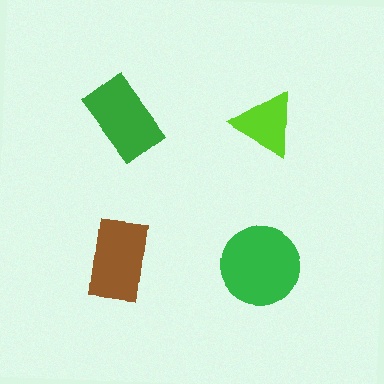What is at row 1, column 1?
A green rectangle.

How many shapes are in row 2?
2 shapes.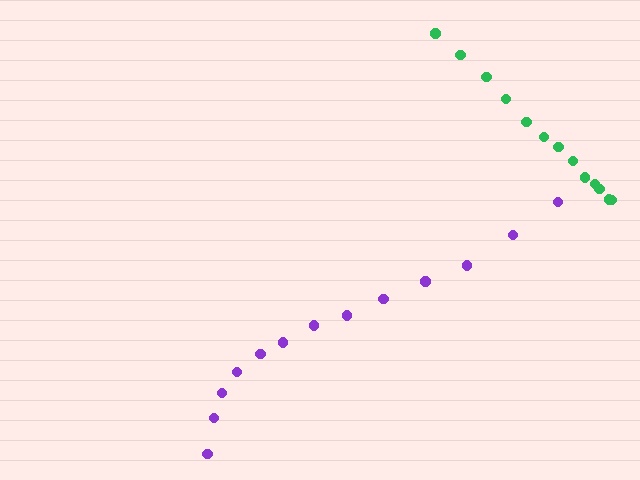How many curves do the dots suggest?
There are 2 distinct paths.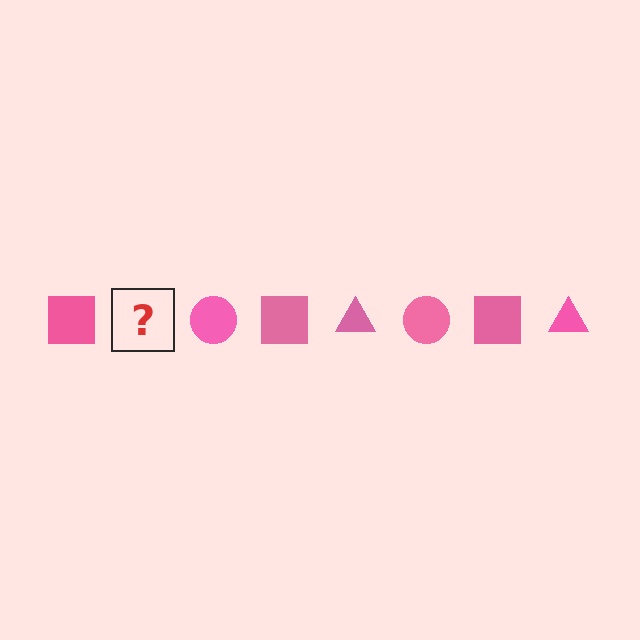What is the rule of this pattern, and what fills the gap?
The rule is that the pattern cycles through square, triangle, circle shapes in pink. The gap should be filled with a pink triangle.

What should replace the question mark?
The question mark should be replaced with a pink triangle.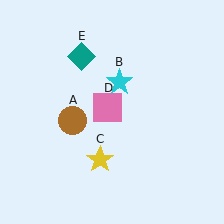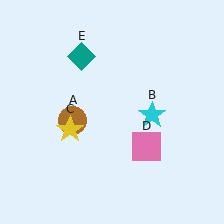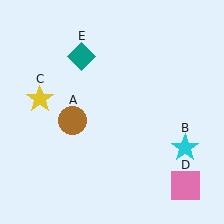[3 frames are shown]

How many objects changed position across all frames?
3 objects changed position: cyan star (object B), yellow star (object C), pink square (object D).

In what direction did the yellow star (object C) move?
The yellow star (object C) moved up and to the left.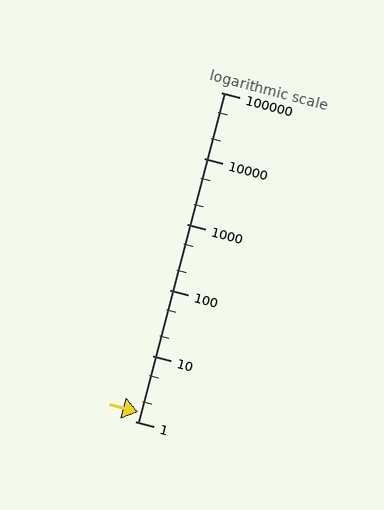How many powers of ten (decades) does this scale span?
The scale spans 5 decades, from 1 to 100000.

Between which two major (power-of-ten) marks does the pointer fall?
The pointer is between 1 and 10.